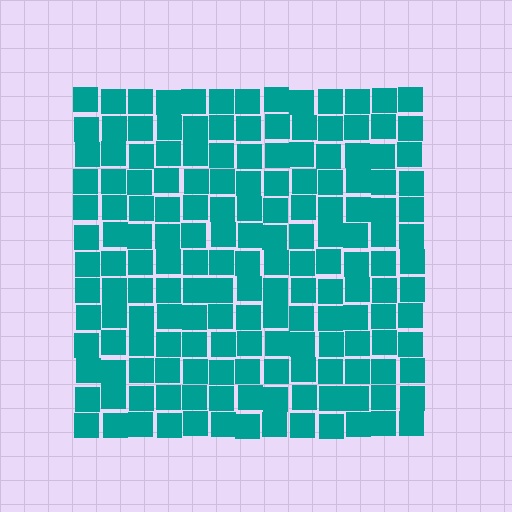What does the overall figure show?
The overall figure shows a square.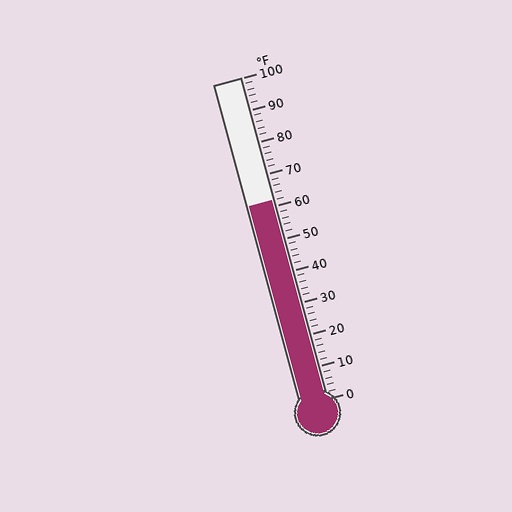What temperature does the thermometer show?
The thermometer shows approximately 62°F.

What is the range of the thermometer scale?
The thermometer scale ranges from 0°F to 100°F.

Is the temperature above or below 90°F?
The temperature is below 90°F.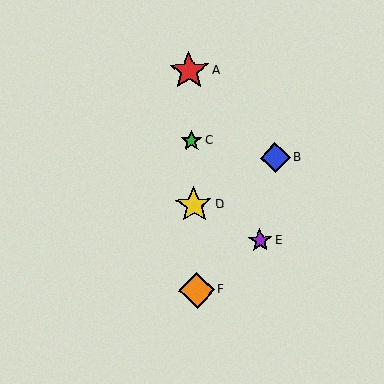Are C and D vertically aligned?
Yes, both are at x≈192.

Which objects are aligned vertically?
Objects A, C, D, F are aligned vertically.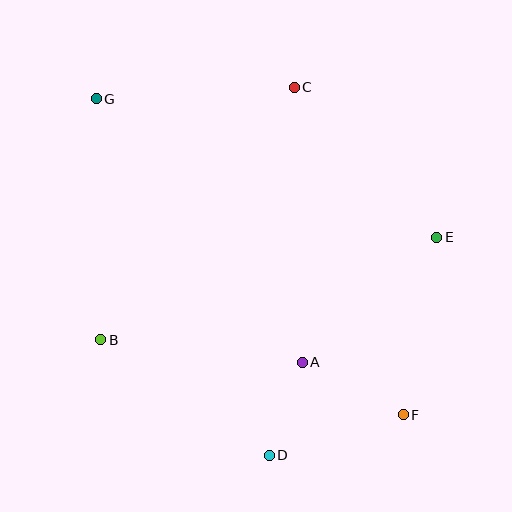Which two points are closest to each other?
Points A and D are closest to each other.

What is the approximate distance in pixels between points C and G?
The distance between C and G is approximately 198 pixels.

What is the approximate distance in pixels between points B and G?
The distance between B and G is approximately 241 pixels.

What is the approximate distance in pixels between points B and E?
The distance between B and E is approximately 351 pixels.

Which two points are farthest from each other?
Points F and G are farthest from each other.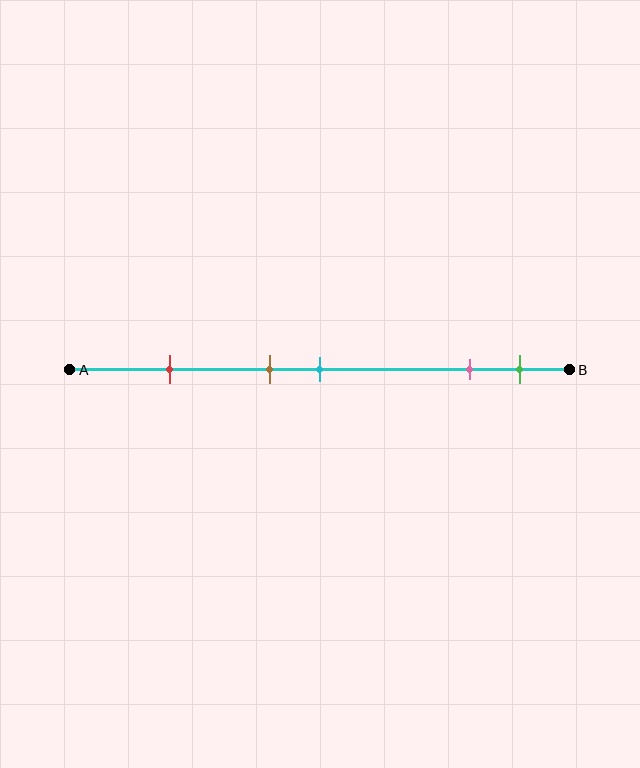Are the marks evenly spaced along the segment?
No, the marks are not evenly spaced.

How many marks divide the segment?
There are 5 marks dividing the segment.